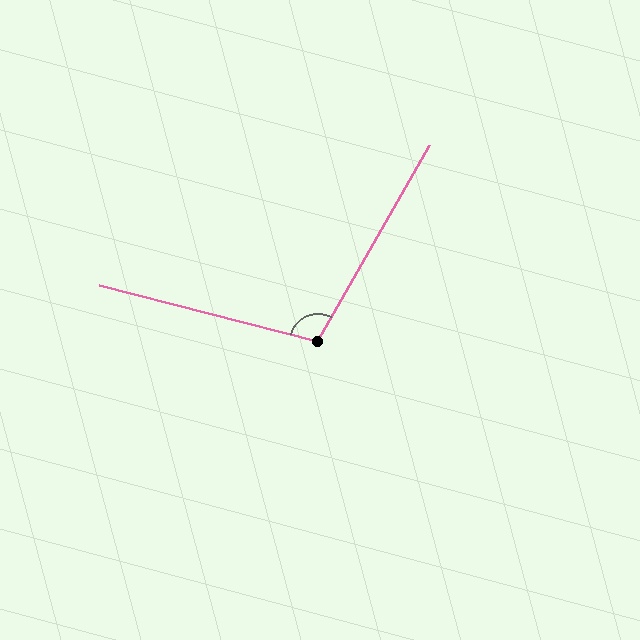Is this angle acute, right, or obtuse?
It is obtuse.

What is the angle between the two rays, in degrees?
Approximately 105 degrees.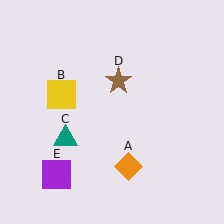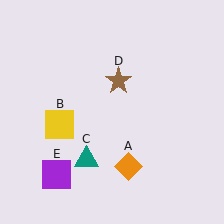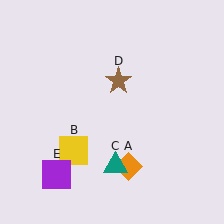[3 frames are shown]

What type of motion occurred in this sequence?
The yellow square (object B), teal triangle (object C) rotated counterclockwise around the center of the scene.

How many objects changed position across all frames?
2 objects changed position: yellow square (object B), teal triangle (object C).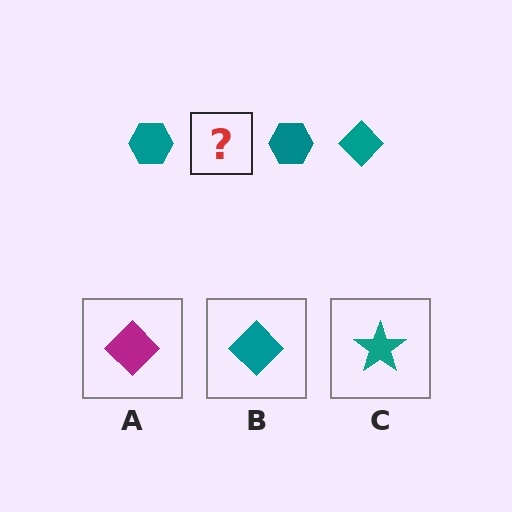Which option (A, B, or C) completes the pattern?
B.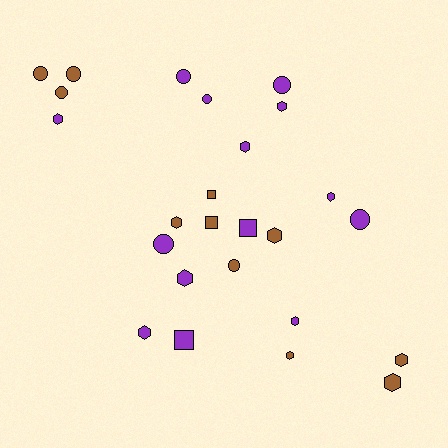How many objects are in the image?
There are 25 objects.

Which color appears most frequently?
Purple, with 14 objects.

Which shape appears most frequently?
Hexagon, with 12 objects.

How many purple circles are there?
There are 5 purple circles.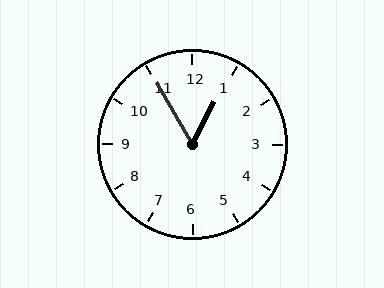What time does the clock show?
12:55.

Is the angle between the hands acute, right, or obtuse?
It is acute.